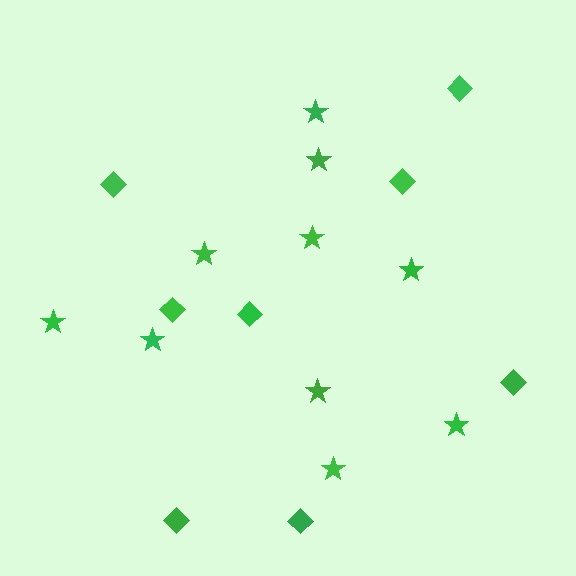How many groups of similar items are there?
There are 2 groups: one group of diamonds (8) and one group of stars (10).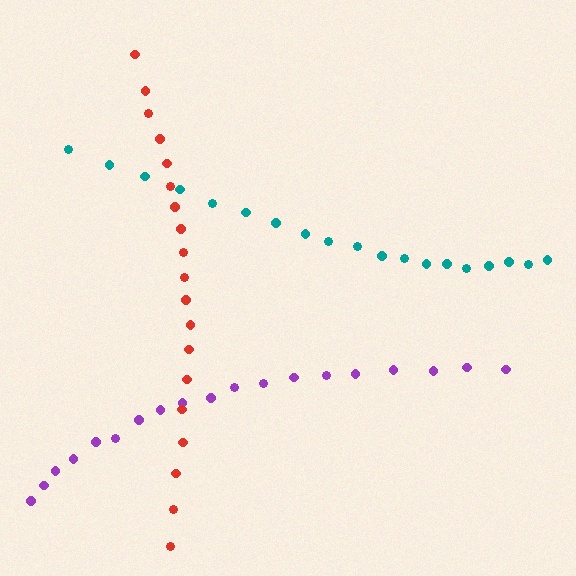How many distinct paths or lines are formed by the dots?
There are 3 distinct paths.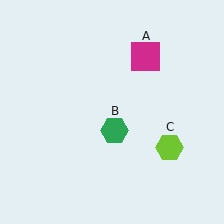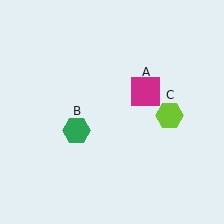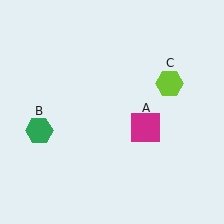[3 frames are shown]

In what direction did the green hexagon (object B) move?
The green hexagon (object B) moved left.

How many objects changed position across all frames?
3 objects changed position: magenta square (object A), green hexagon (object B), lime hexagon (object C).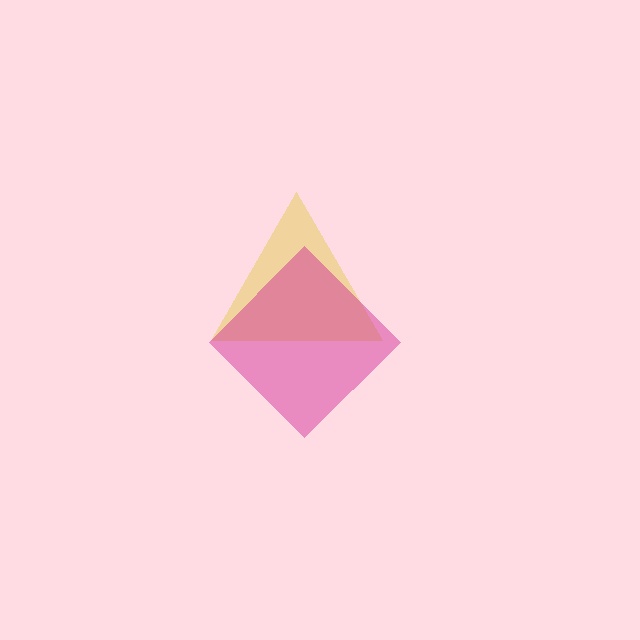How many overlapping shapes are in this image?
There are 2 overlapping shapes in the image.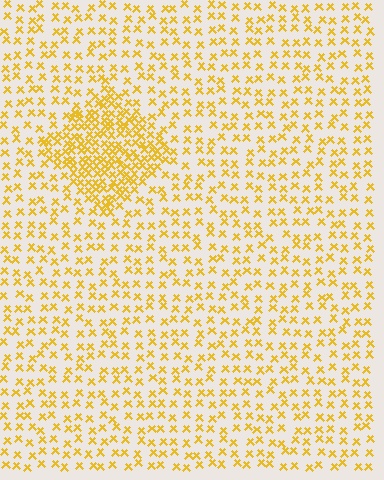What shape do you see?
I see a diamond.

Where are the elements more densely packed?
The elements are more densely packed inside the diamond boundary.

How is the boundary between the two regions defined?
The boundary is defined by a change in element density (approximately 2.4x ratio). All elements are the same color, size, and shape.